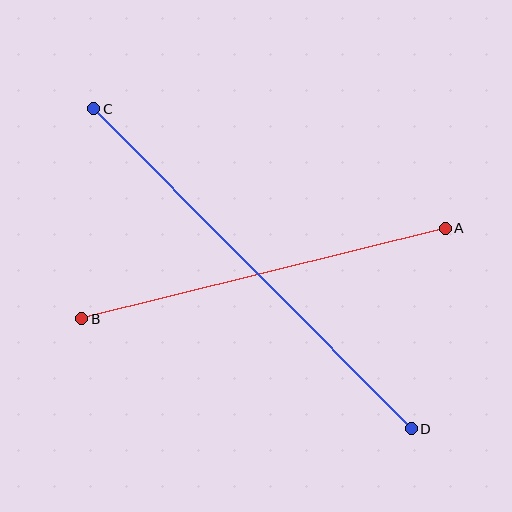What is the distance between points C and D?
The distance is approximately 451 pixels.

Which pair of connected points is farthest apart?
Points C and D are farthest apart.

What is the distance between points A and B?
The distance is approximately 374 pixels.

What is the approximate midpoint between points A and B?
The midpoint is at approximately (264, 274) pixels.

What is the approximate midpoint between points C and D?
The midpoint is at approximately (252, 269) pixels.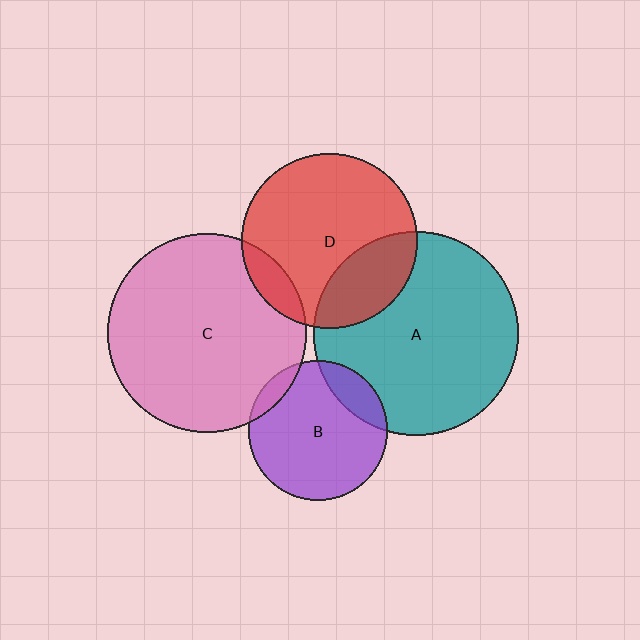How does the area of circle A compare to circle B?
Approximately 2.2 times.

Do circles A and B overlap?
Yes.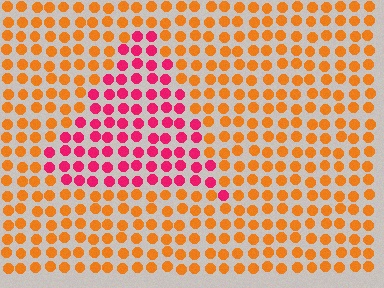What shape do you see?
I see a triangle.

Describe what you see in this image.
The image is filled with small orange elements in a uniform arrangement. A triangle-shaped region is visible where the elements are tinted to a slightly different hue, forming a subtle color boundary.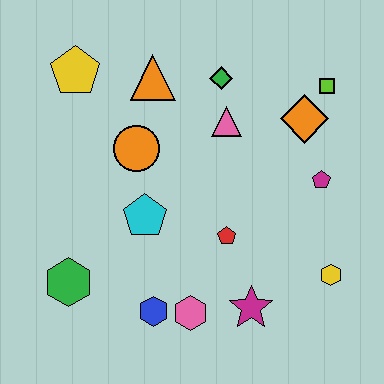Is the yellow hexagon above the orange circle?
No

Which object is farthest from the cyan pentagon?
The lime square is farthest from the cyan pentagon.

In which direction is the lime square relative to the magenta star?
The lime square is above the magenta star.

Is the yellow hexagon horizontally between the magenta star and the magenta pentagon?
No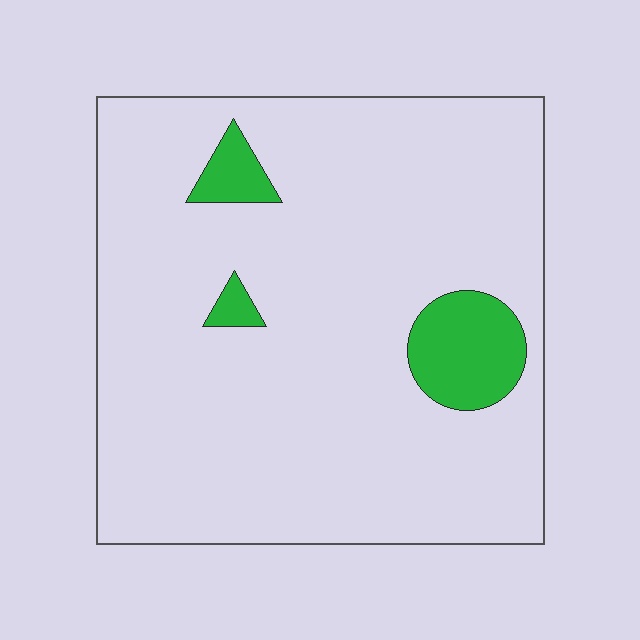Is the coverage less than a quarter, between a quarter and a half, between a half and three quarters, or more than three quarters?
Less than a quarter.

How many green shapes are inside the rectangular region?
3.